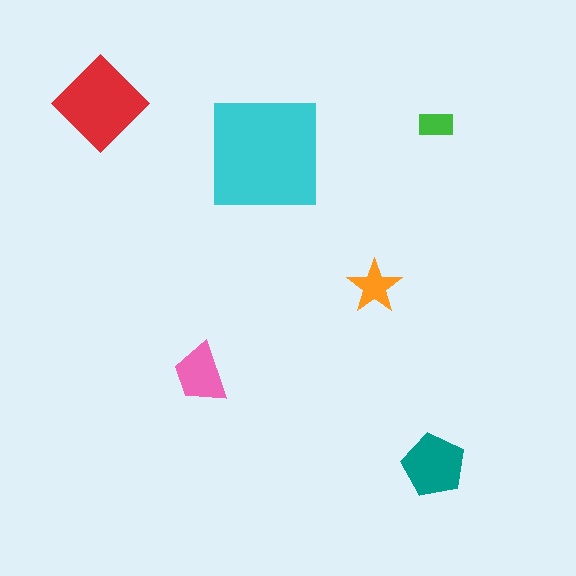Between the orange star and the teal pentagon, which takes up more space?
The teal pentagon.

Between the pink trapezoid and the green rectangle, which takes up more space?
The pink trapezoid.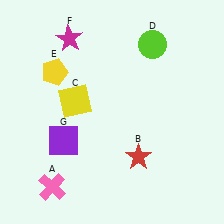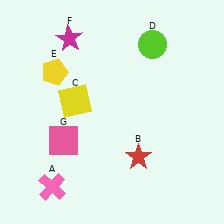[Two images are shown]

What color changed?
The square (G) changed from purple in Image 1 to pink in Image 2.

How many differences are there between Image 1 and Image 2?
There is 1 difference between the two images.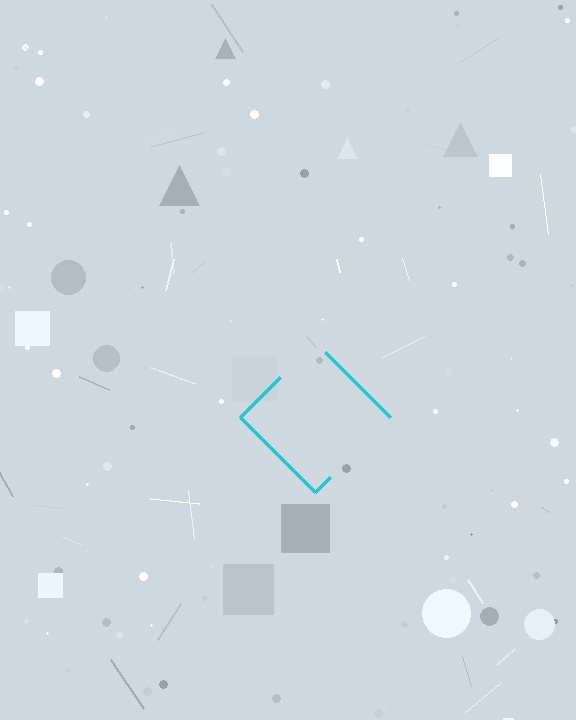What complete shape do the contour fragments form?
The contour fragments form a diamond.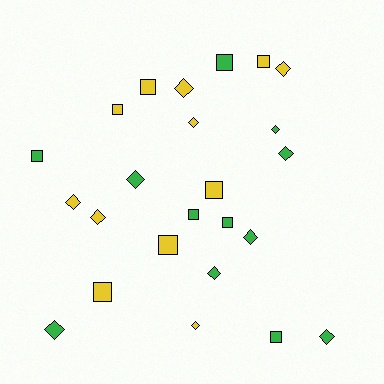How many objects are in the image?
There are 24 objects.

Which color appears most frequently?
Yellow, with 12 objects.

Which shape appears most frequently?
Diamond, with 13 objects.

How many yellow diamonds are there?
There are 6 yellow diamonds.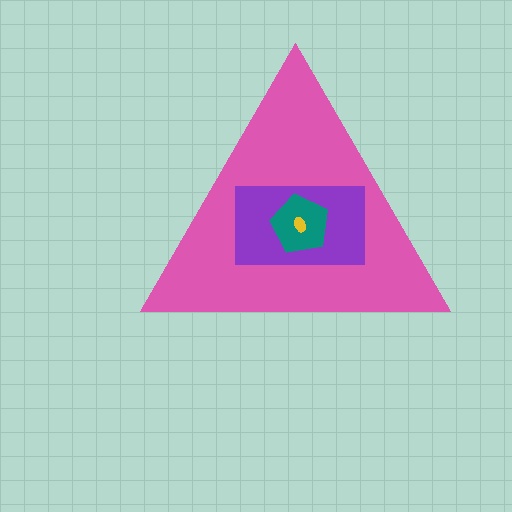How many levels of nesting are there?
4.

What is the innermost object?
The yellow ellipse.